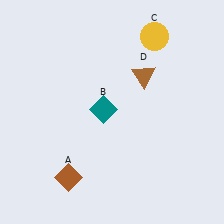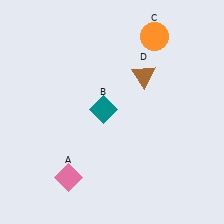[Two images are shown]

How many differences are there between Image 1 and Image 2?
There are 2 differences between the two images.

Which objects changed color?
A changed from brown to pink. C changed from yellow to orange.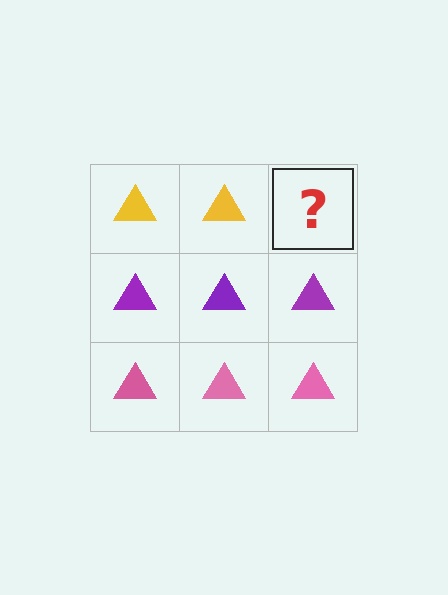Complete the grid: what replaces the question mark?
The question mark should be replaced with a yellow triangle.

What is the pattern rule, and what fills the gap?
The rule is that each row has a consistent color. The gap should be filled with a yellow triangle.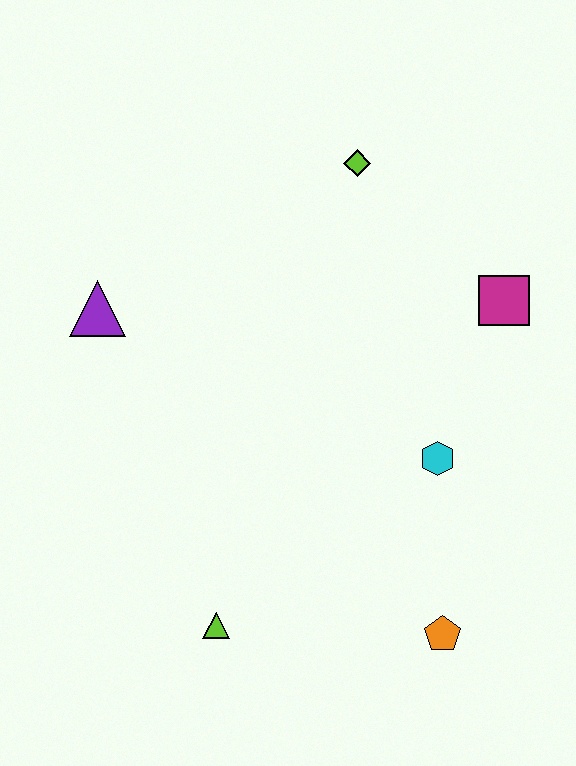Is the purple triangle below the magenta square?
Yes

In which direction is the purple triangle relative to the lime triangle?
The purple triangle is above the lime triangle.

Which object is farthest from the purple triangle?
The orange pentagon is farthest from the purple triangle.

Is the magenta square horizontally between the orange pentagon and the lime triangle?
No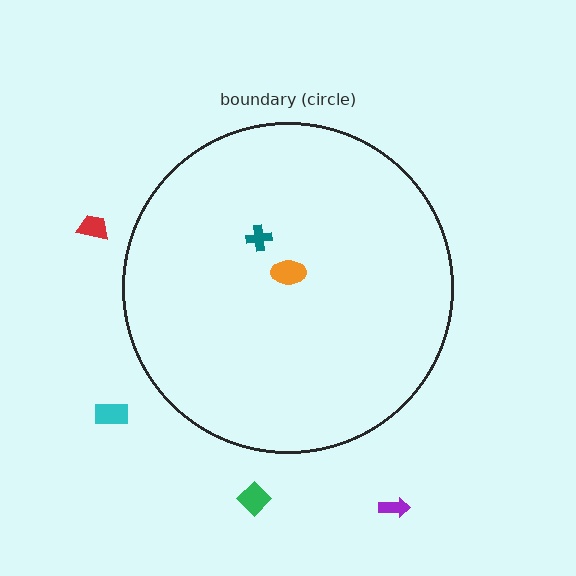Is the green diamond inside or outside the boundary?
Outside.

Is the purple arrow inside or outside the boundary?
Outside.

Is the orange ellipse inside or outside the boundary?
Inside.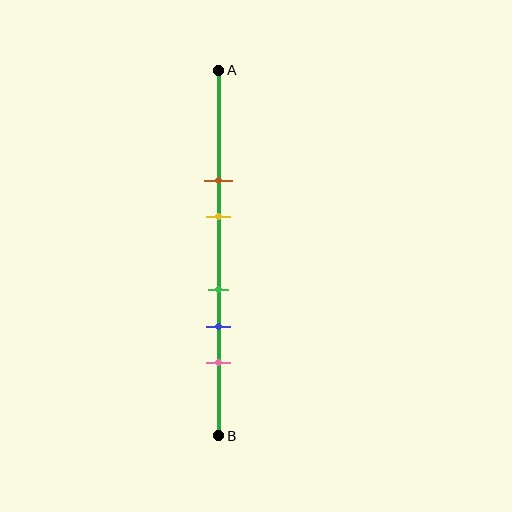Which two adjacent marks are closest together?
The green and blue marks are the closest adjacent pair.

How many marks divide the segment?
There are 5 marks dividing the segment.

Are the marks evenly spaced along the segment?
No, the marks are not evenly spaced.